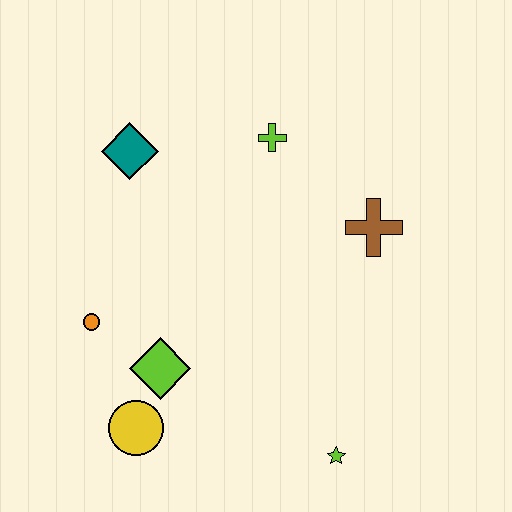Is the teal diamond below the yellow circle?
No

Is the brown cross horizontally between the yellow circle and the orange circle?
No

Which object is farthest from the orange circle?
The brown cross is farthest from the orange circle.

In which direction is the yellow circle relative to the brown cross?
The yellow circle is to the left of the brown cross.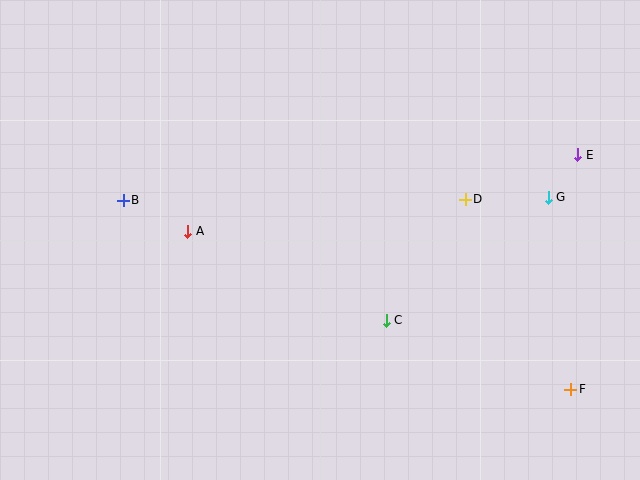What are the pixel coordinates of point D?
Point D is at (465, 199).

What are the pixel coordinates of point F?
Point F is at (571, 389).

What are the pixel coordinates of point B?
Point B is at (123, 200).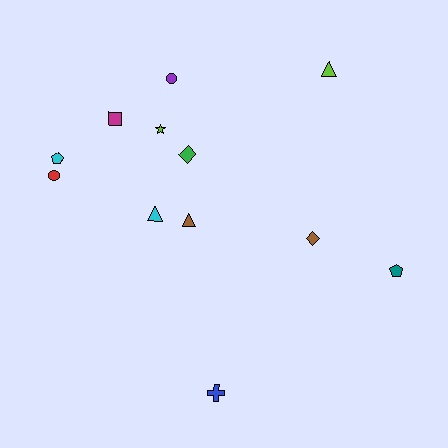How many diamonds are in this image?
There are 2 diamonds.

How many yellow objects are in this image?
There are no yellow objects.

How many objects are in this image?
There are 12 objects.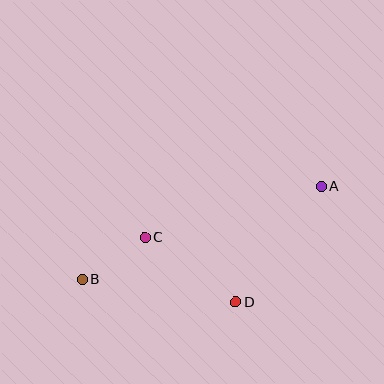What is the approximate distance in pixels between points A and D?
The distance between A and D is approximately 143 pixels.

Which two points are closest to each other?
Points B and C are closest to each other.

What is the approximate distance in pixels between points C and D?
The distance between C and D is approximately 112 pixels.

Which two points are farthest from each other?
Points A and B are farthest from each other.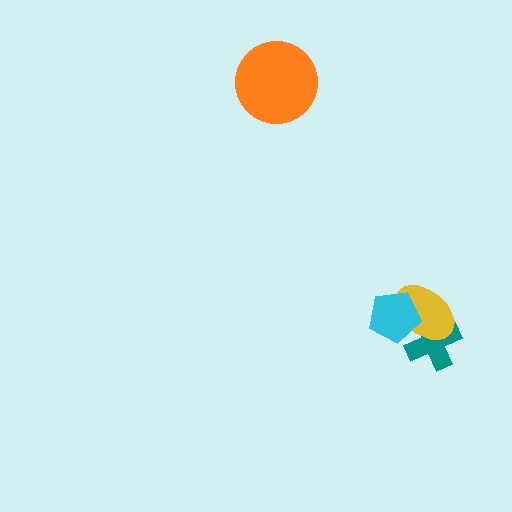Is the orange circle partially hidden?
No, no other shape covers it.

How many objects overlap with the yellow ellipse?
2 objects overlap with the yellow ellipse.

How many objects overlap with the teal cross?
2 objects overlap with the teal cross.